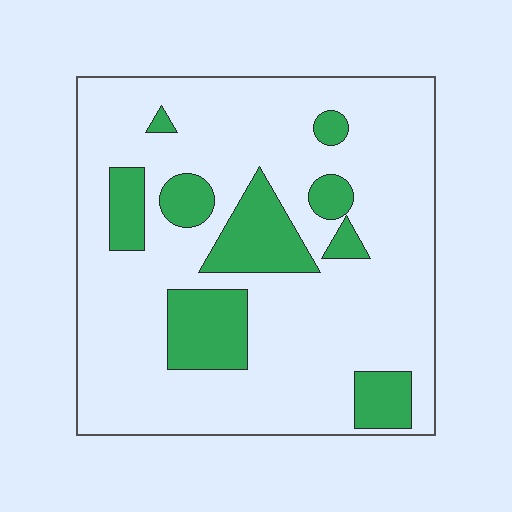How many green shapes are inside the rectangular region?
9.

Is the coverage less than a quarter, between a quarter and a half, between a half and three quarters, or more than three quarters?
Less than a quarter.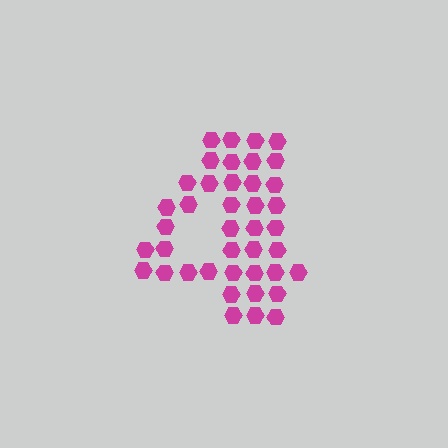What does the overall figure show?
The overall figure shows the digit 4.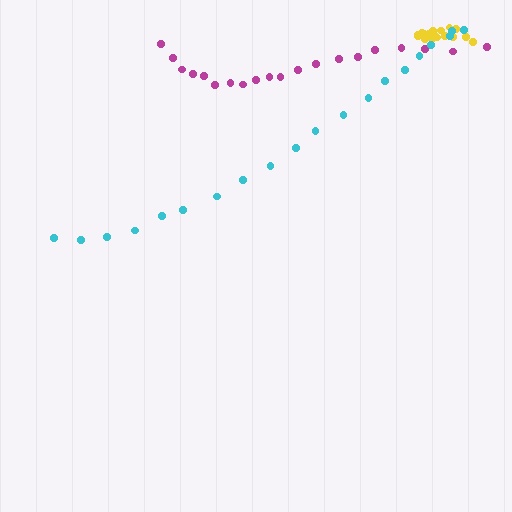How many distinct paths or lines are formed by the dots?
There are 3 distinct paths.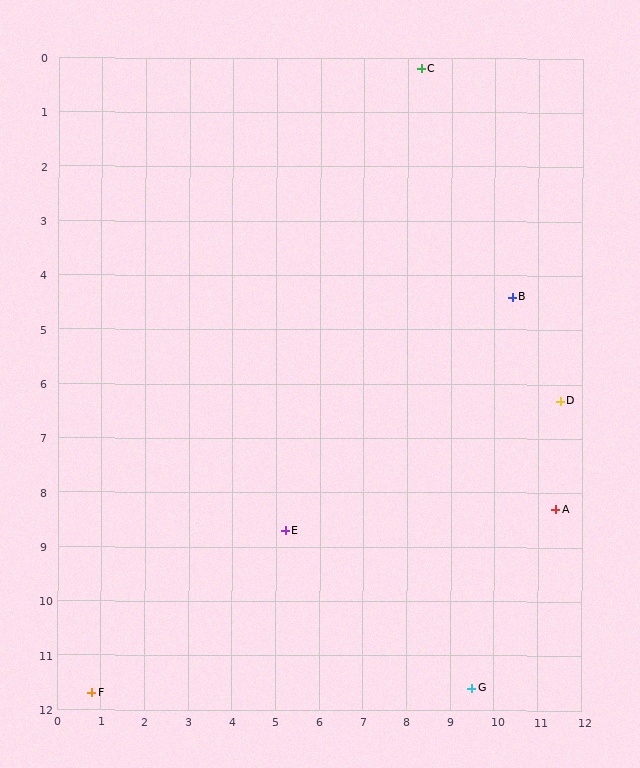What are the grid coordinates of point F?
Point F is at approximately (0.8, 11.7).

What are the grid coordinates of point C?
Point C is at approximately (8.3, 0.2).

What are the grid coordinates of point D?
Point D is at approximately (11.5, 6.3).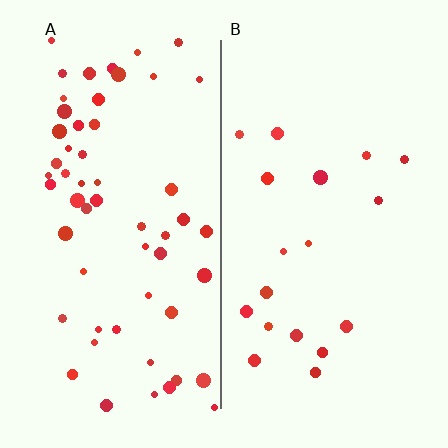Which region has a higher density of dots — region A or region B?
A (the left).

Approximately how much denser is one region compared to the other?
Approximately 3.1× — region A over region B.